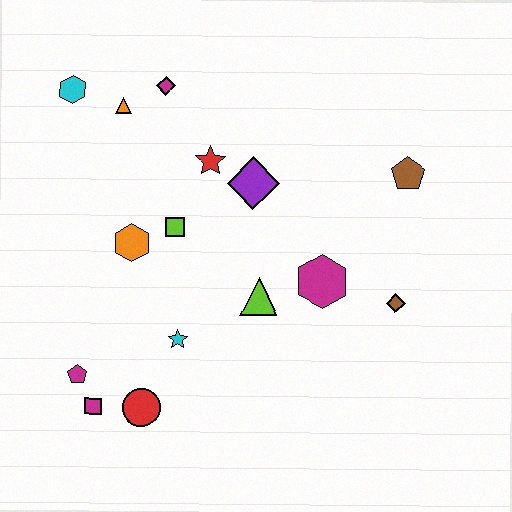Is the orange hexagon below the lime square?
Yes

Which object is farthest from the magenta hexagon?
The cyan hexagon is farthest from the magenta hexagon.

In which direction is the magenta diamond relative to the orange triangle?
The magenta diamond is to the right of the orange triangle.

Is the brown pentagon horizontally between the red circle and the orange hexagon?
No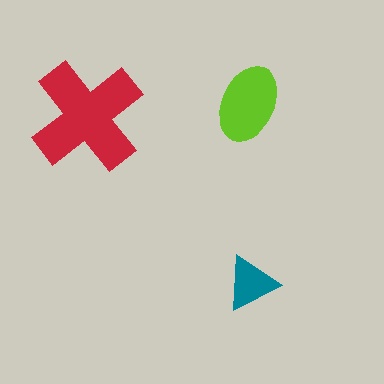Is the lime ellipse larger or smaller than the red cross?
Smaller.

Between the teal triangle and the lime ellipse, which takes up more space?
The lime ellipse.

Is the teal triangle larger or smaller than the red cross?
Smaller.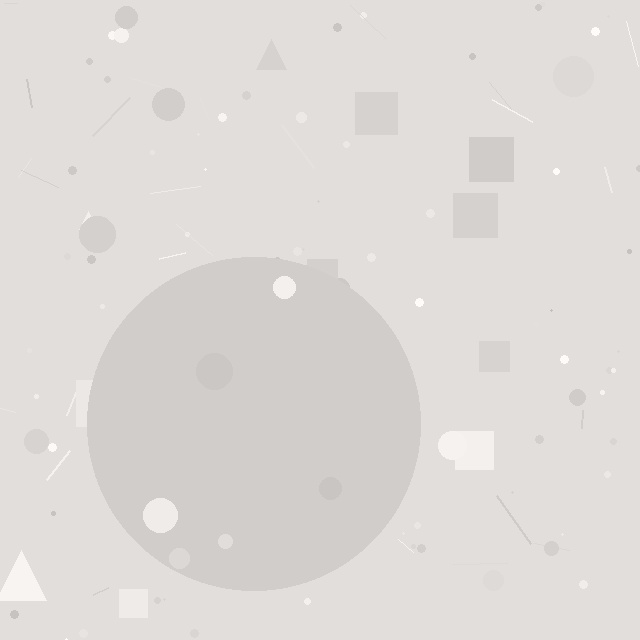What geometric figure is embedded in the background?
A circle is embedded in the background.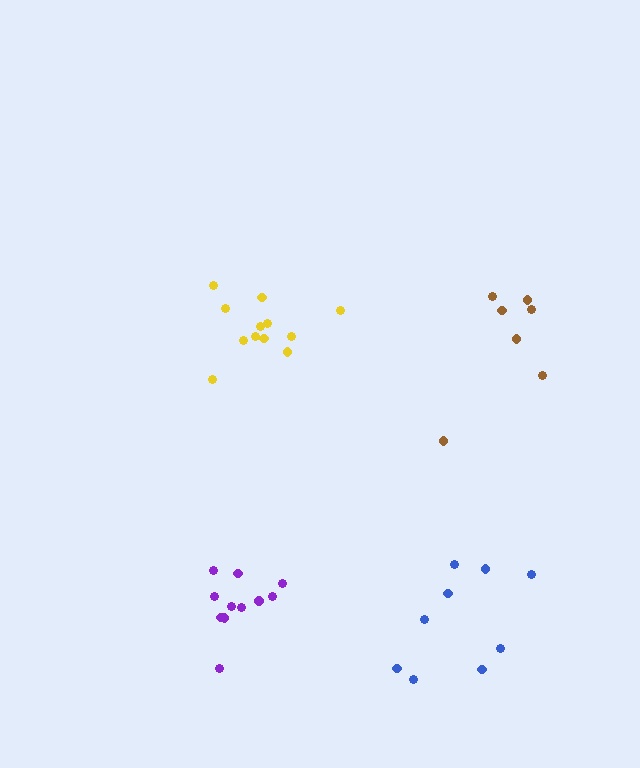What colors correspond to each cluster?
The clusters are colored: brown, yellow, blue, purple.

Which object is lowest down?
The blue cluster is bottommost.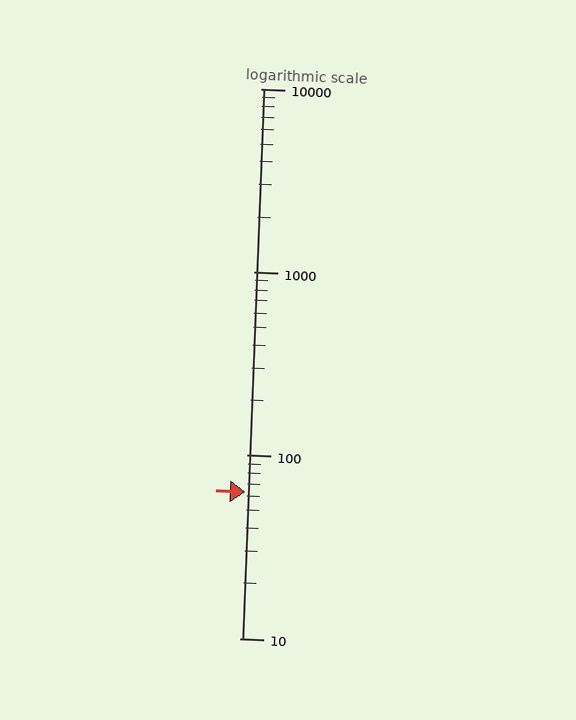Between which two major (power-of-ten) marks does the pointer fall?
The pointer is between 10 and 100.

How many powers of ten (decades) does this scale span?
The scale spans 3 decades, from 10 to 10000.